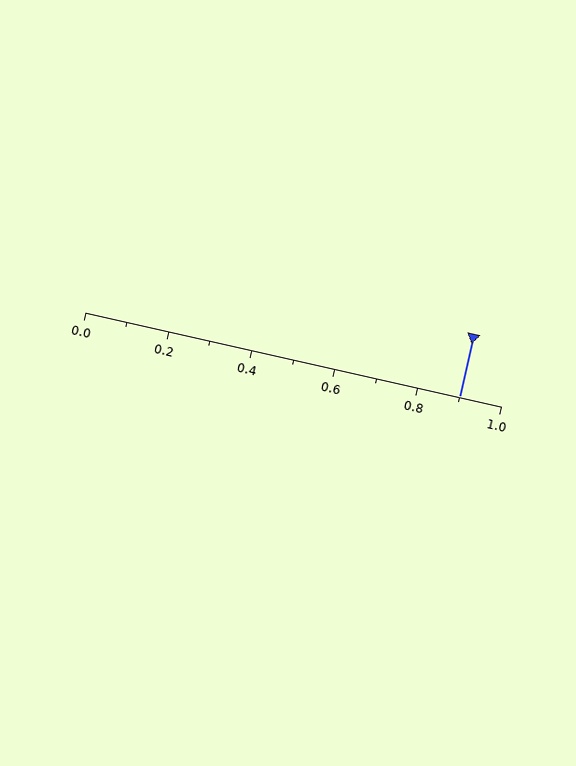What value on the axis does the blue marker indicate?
The marker indicates approximately 0.9.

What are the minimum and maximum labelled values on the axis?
The axis runs from 0.0 to 1.0.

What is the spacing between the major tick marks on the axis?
The major ticks are spaced 0.2 apart.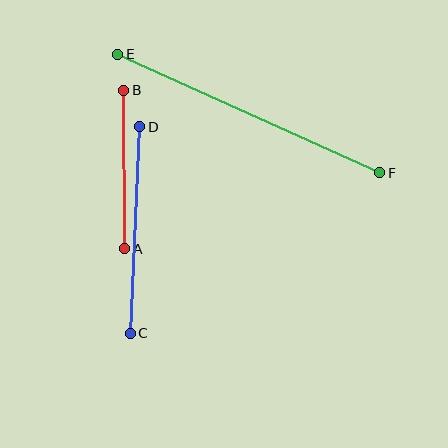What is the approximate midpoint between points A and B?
The midpoint is at approximately (124, 169) pixels.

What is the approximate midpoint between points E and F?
The midpoint is at approximately (249, 113) pixels.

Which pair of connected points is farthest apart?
Points E and F are farthest apart.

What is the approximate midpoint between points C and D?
The midpoint is at approximately (135, 230) pixels.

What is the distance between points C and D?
The distance is approximately 207 pixels.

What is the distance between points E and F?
The distance is approximately 288 pixels.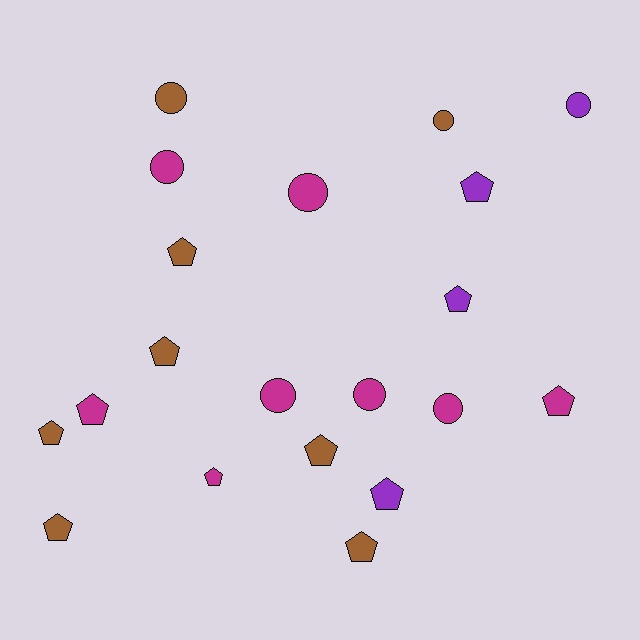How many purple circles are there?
There is 1 purple circle.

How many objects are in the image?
There are 20 objects.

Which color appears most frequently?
Magenta, with 8 objects.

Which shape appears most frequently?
Pentagon, with 12 objects.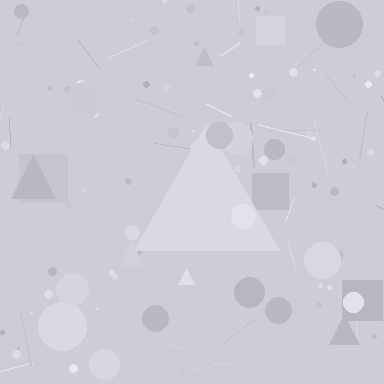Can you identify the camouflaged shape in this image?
The camouflaged shape is a triangle.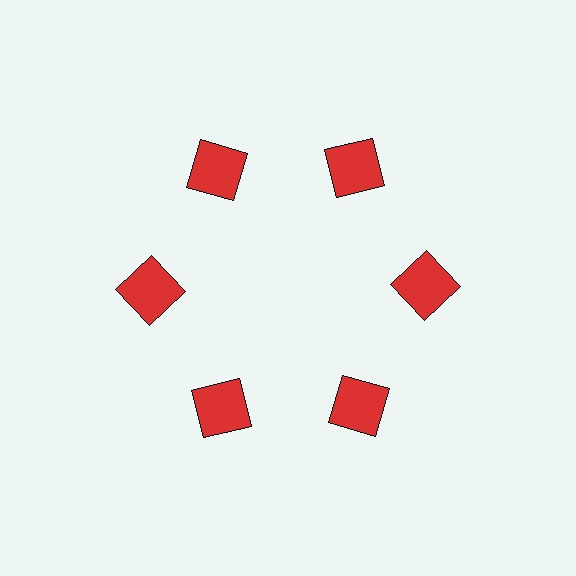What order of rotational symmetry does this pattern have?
This pattern has 6-fold rotational symmetry.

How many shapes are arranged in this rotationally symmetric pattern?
There are 6 shapes, arranged in 6 groups of 1.